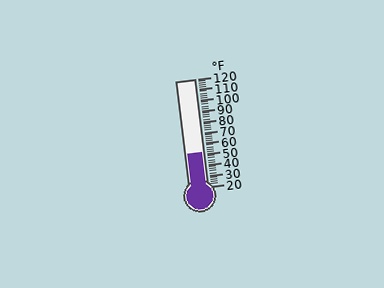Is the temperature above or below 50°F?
The temperature is above 50°F.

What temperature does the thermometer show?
The thermometer shows approximately 52°F.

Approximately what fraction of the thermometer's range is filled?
The thermometer is filled to approximately 30% of its range.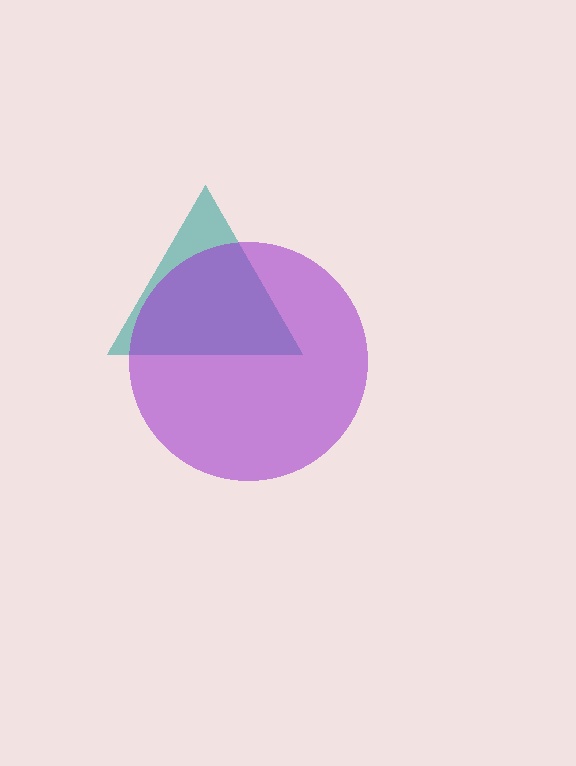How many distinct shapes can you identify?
There are 2 distinct shapes: a teal triangle, a purple circle.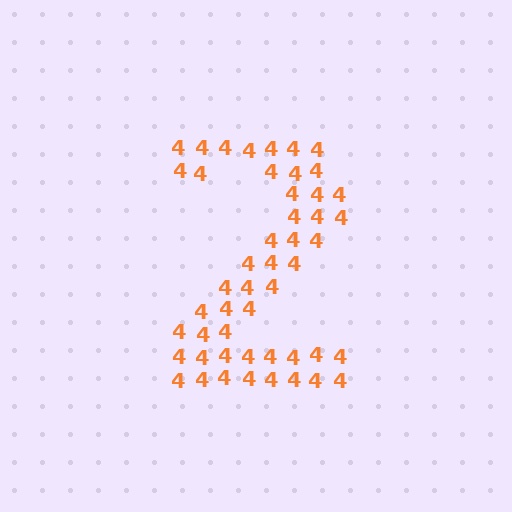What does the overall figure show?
The overall figure shows the digit 2.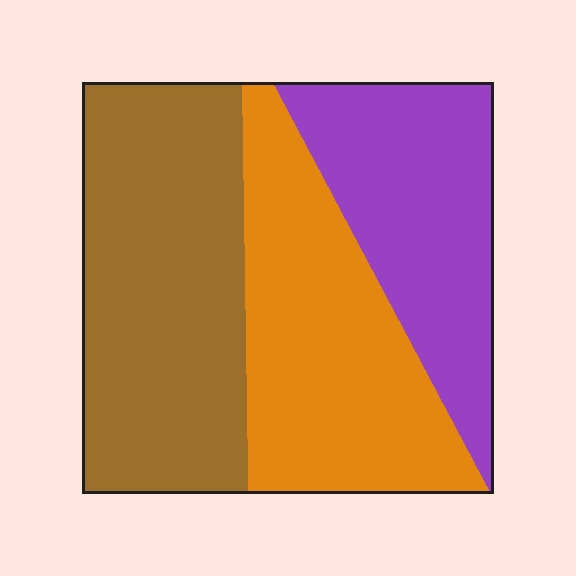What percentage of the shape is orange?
Orange takes up about one third (1/3) of the shape.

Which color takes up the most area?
Brown, at roughly 40%.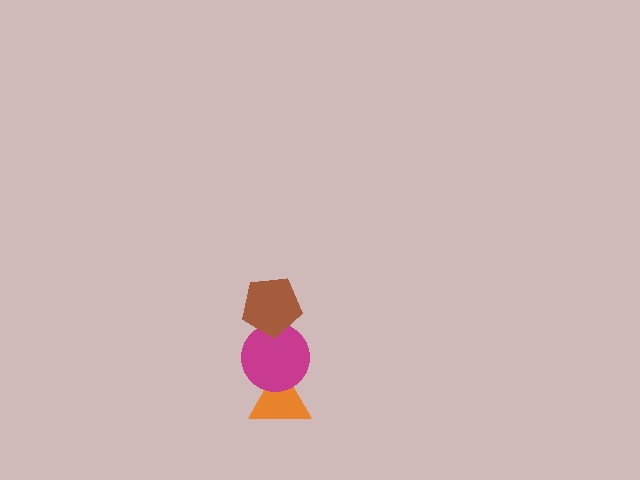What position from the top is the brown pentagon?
The brown pentagon is 1st from the top.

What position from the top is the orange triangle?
The orange triangle is 3rd from the top.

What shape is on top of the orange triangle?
The magenta circle is on top of the orange triangle.